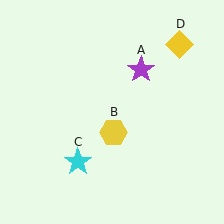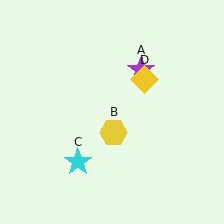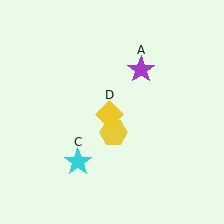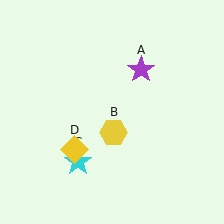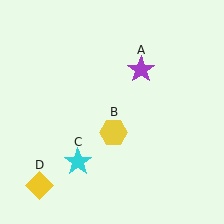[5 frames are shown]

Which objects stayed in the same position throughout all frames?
Purple star (object A) and yellow hexagon (object B) and cyan star (object C) remained stationary.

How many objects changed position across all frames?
1 object changed position: yellow diamond (object D).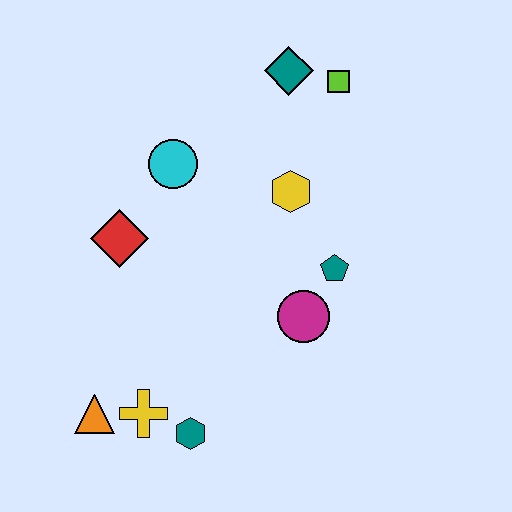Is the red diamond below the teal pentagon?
No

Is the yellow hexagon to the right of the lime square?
No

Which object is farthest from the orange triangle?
The lime square is farthest from the orange triangle.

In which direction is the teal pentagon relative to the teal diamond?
The teal pentagon is below the teal diamond.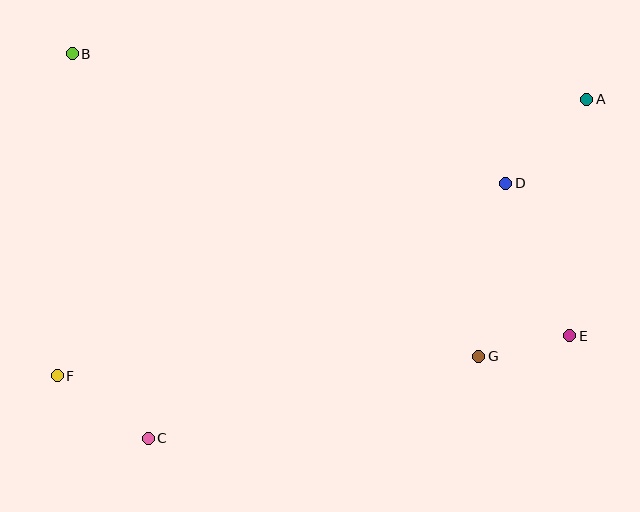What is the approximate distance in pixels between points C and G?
The distance between C and G is approximately 340 pixels.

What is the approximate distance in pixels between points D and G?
The distance between D and G is approximately 175 pixels.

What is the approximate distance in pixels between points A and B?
The distance between A and B is approximately 516 pixels.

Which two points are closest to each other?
Points E and G are closest to each other.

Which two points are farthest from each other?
Points A and F are farthest from each other.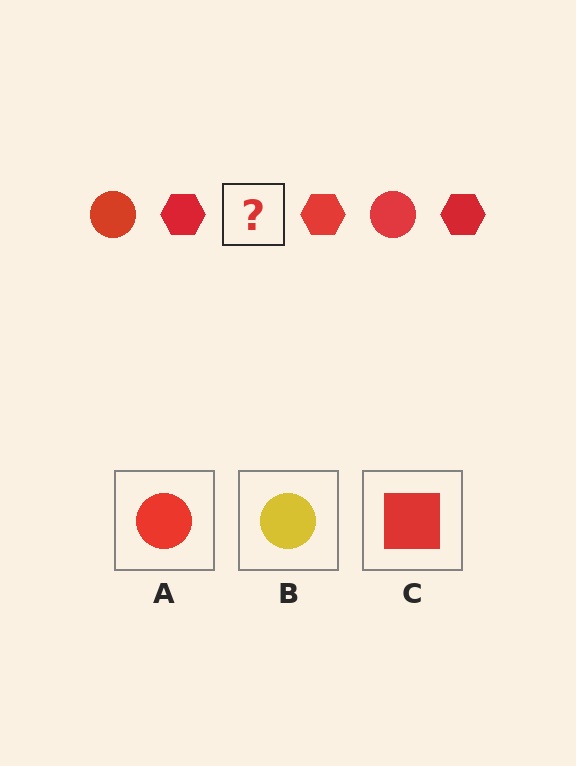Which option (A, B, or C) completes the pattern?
A.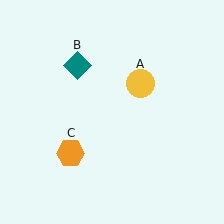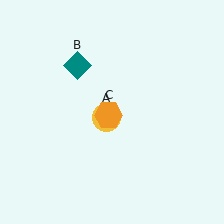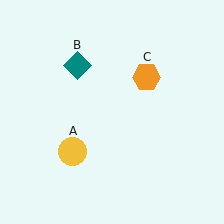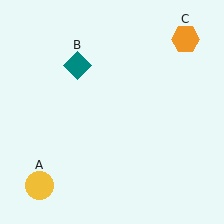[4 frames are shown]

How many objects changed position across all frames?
2 objects changed position: yellow circle (object A), orange hexagon (object C).